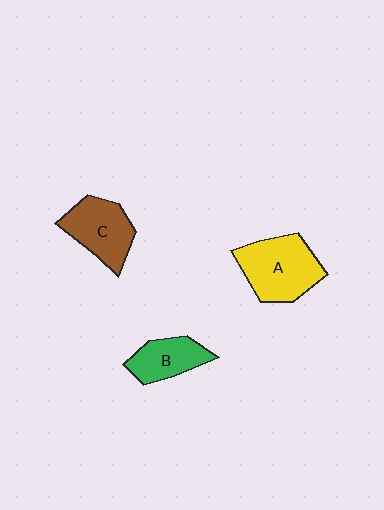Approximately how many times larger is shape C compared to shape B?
Approximately 1.3 times.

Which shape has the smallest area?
Shape B (green).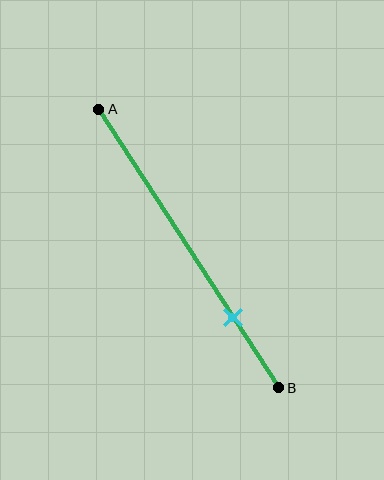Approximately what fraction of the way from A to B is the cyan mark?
The cyan mark is approximately 75% of the way from A to B.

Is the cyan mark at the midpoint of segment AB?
No, the mark is at about 75% from A, not at the 50% midpoint.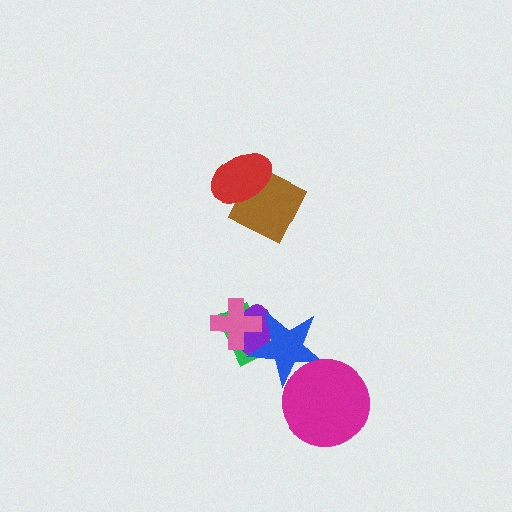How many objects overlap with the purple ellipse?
3 objects overlap with the purple ellipse.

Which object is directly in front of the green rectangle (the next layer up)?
The purple ellipse is directly in front of the green rectangle.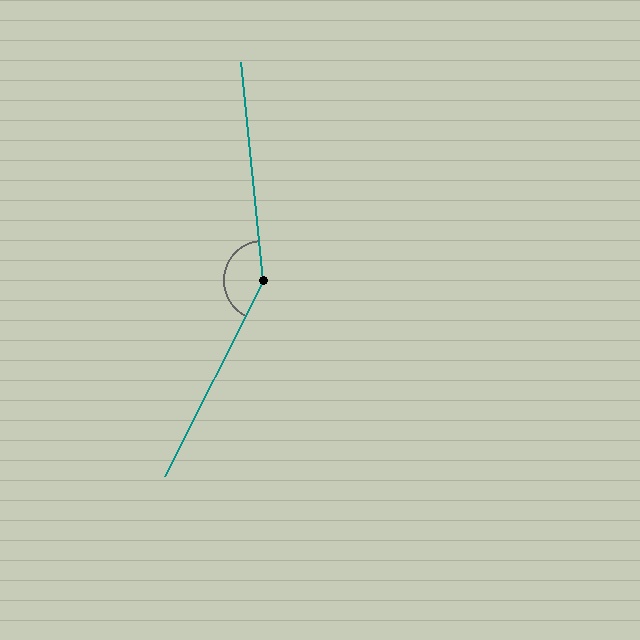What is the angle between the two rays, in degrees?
Approximately 148 degrees.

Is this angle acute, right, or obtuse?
It is obtuse.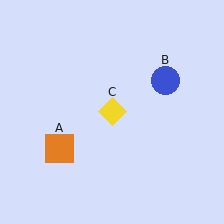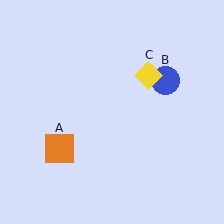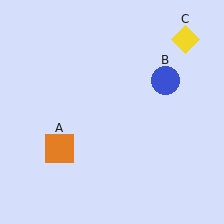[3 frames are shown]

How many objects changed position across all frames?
1 object changed position: yellow diamond (object C).